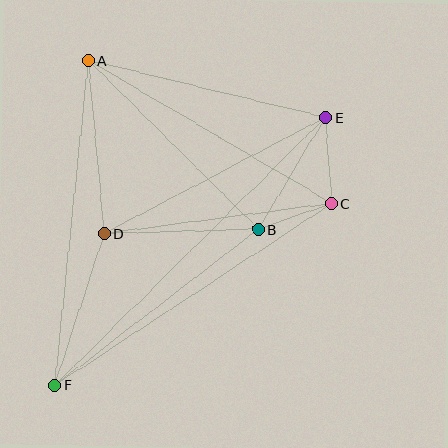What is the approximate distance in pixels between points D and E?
The distance between D and E is approximately 250 pixels.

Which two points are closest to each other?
Points B and C are closest to each other.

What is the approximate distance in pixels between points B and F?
The distance between B and F is approximately 257 pixels.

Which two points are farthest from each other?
Points E and F are farthest from each other.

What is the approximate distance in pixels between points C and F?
The distance between C and F is approximately 331 pixels.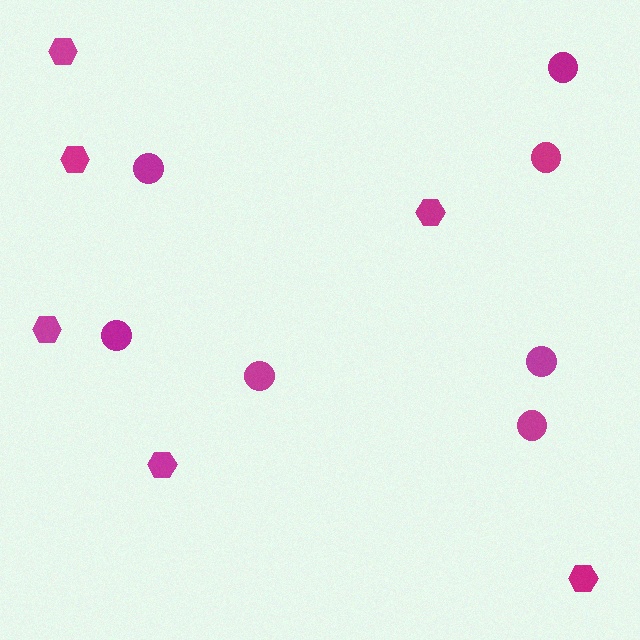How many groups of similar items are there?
There are 2 groups: one group of circles (7) and one group of hexagons (6).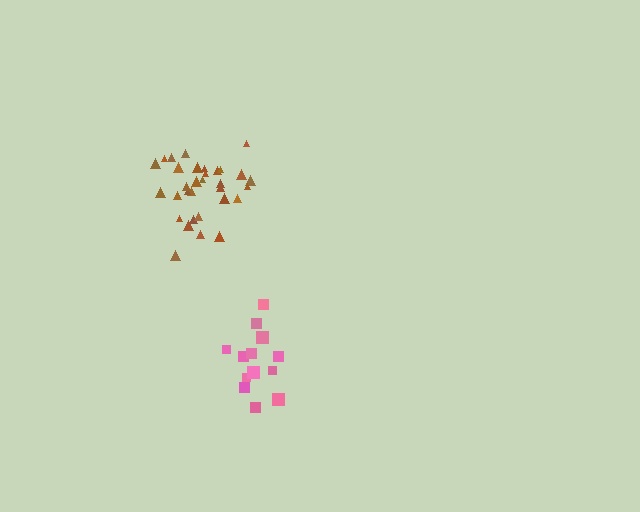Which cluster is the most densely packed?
Brown.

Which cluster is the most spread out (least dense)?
Pink.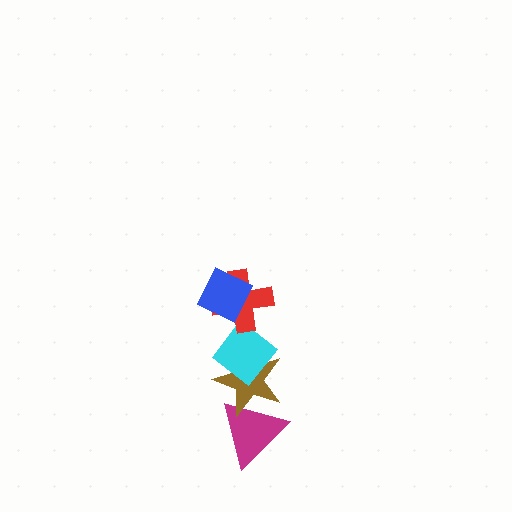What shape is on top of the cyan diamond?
The red cross is on top of the cyan diamond.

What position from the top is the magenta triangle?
The magenta triangle is 5th from the top.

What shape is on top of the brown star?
The cyan diamond is on top of the brown star.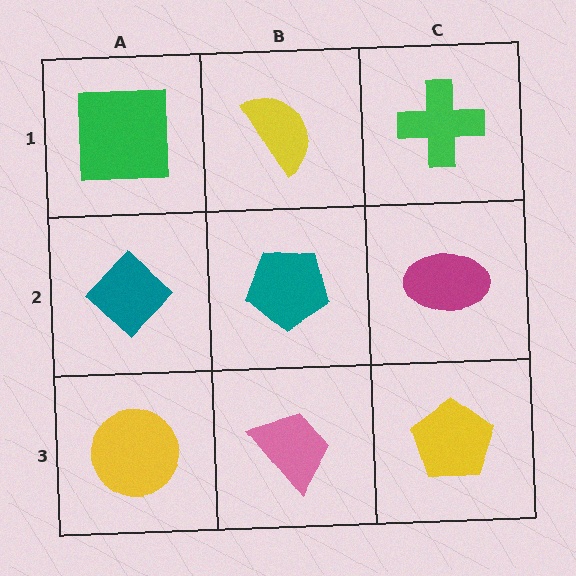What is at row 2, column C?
A magenta ellipse.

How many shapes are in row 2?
3 shapes.